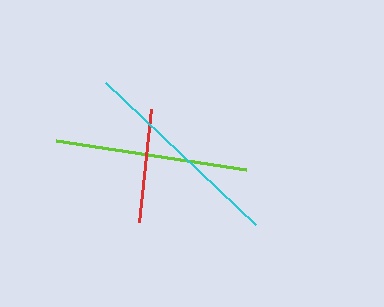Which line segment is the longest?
The cyan line is the longest at approximately 206 pixels.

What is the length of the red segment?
The red segment is approximately 114 pixels long.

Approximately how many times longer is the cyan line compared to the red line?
The cyan line is approximately 1.8 times the length of the red line.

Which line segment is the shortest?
The red line is the shortest at approximately 114 pixels.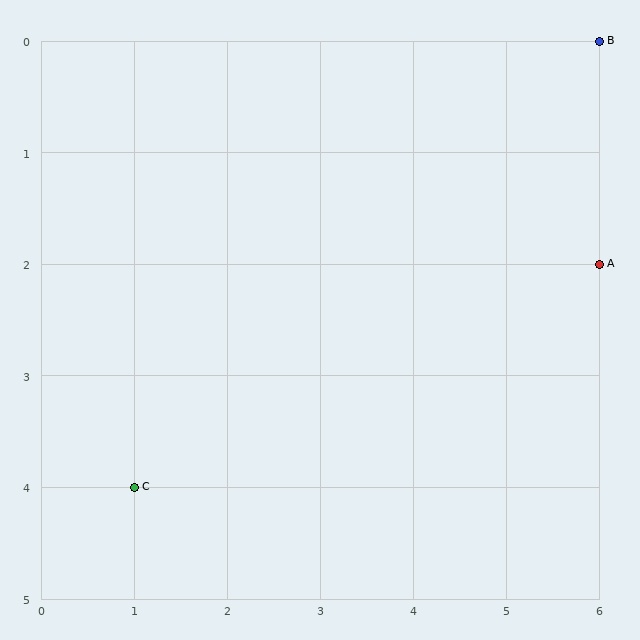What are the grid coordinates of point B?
Point B is at grid coordinates (6, 0).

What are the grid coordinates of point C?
Point C is at grid coordinates (1, 4).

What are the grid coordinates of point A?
Point A is at grid coordinates (6, 2).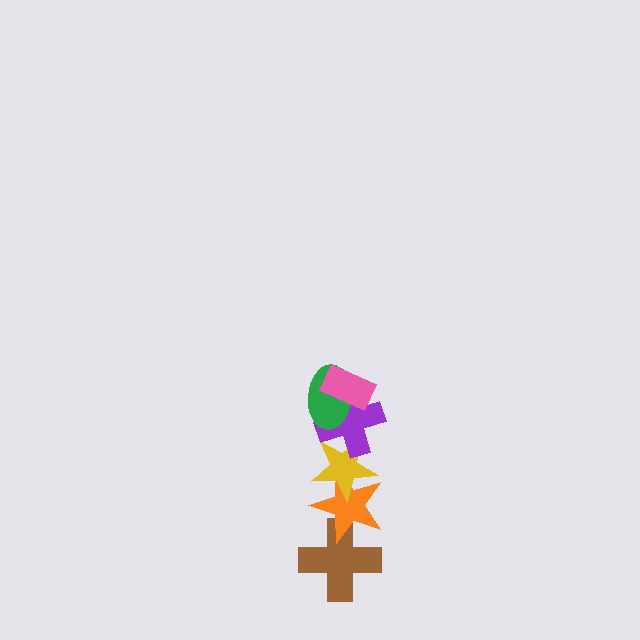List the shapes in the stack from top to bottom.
From top to bottom: the pink rectangle, the green ellipse, the purple cross, the yellow star, the orange star, the brown cross.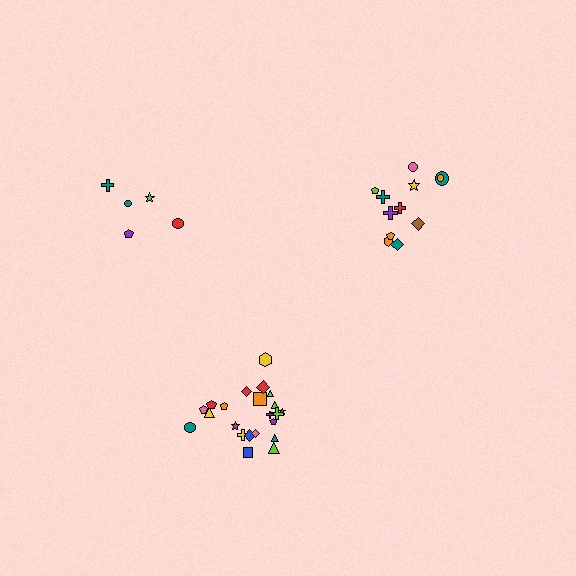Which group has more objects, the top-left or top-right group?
The top-right group.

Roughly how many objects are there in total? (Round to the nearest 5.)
Roughly 40 objects in total.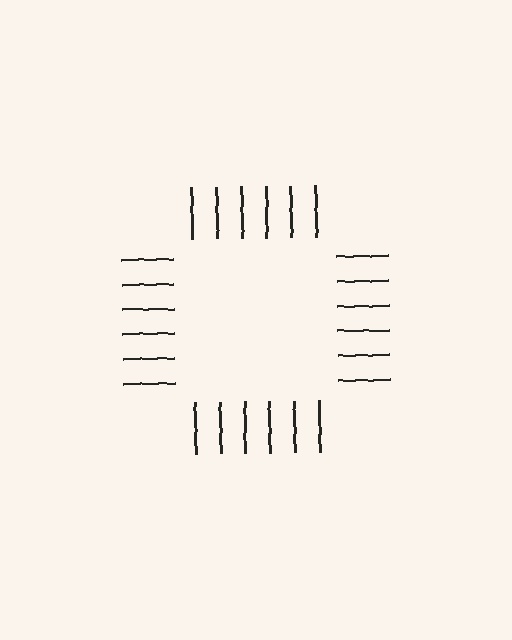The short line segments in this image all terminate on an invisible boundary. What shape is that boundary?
An illusory square — the line segments terminate on its edges but no continuous stroke is drawn.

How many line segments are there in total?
24 — 6 along each of the 4 edges.